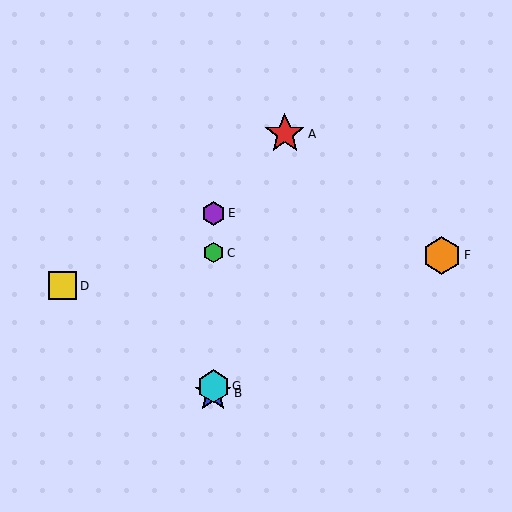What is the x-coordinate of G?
Object G is at x≈213.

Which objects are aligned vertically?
Objects B, C, E, G are aligned vertically.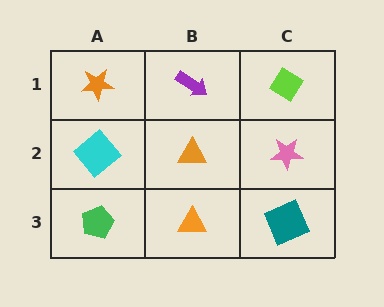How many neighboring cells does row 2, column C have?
3.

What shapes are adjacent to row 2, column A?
An orange star (row 1, column A), a green pentagon (row 3, column A), an orange triangle (row 2, column B).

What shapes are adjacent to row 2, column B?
A purple arrow (row 1, column B), an orange triangle (row 3, column B), a cyan diamond (row 2, column A), a pink star (row 2, column C).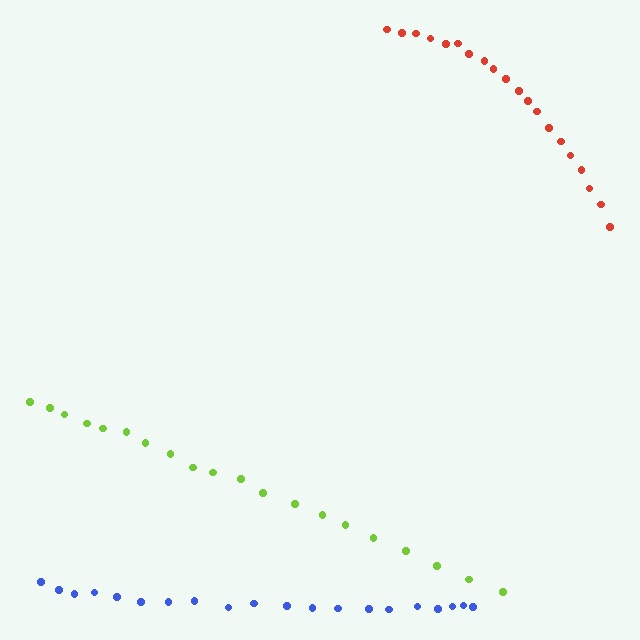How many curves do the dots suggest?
There are 3 distinct paths.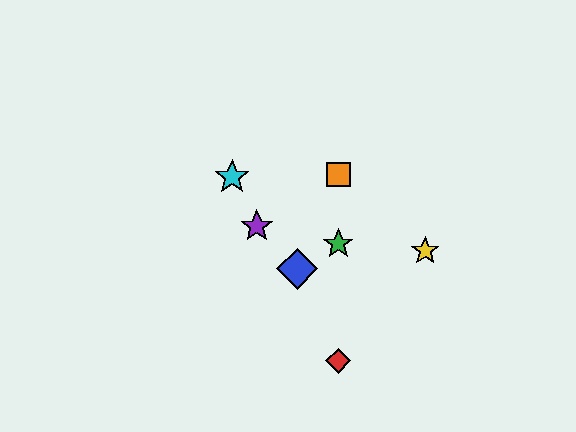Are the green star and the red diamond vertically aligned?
Yes, both are at x≈338.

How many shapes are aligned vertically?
3 shapes (the red diamond, the green star, the orange square) are aligned vertically.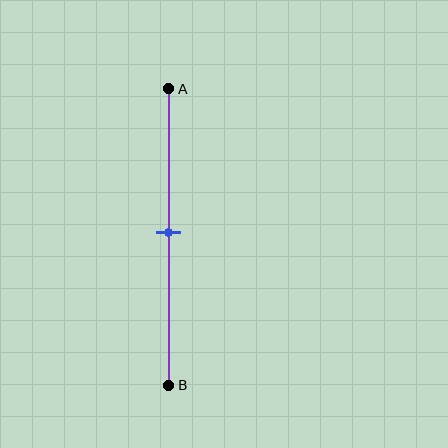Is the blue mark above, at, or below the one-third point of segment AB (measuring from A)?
The blue mark is below the one-third point of segment AB.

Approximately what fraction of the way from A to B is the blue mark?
The blue mark is approximately 50% of the way from A to B.